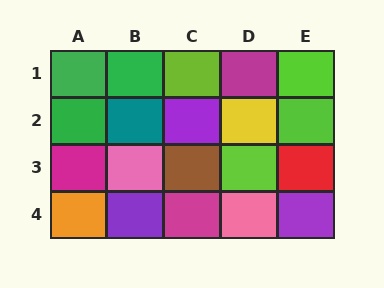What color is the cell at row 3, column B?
Pink.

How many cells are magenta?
3 cells are magenta.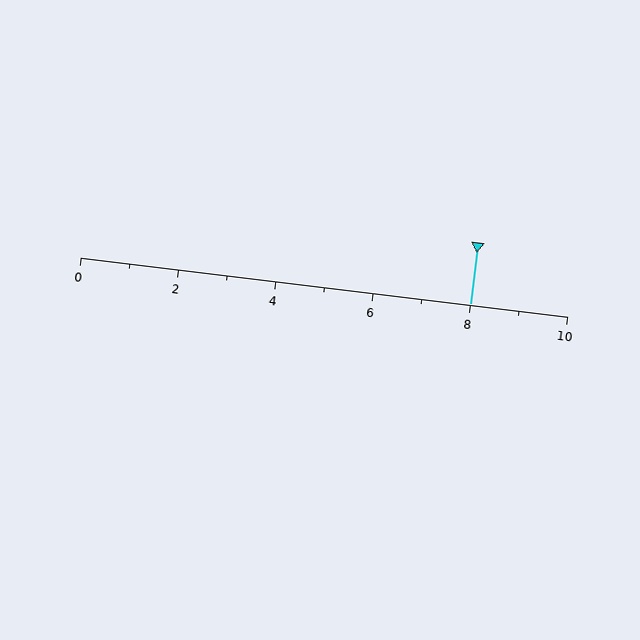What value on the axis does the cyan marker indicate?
The marker indicates approximately 8.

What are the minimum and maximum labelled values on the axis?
The axis runs from 0 to 10.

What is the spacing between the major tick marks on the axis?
The major ticks are spaced 2 apart.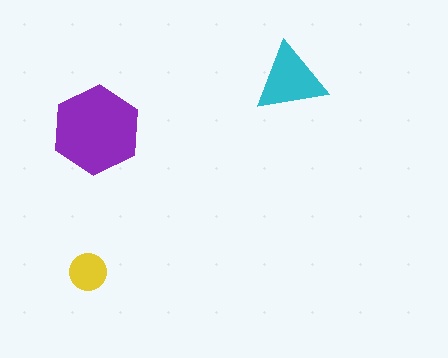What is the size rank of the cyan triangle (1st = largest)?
2nd.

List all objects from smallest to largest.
The yellow circle, the cyan triangle, the purple hexagon.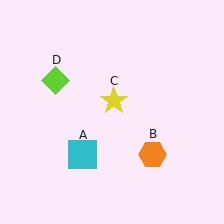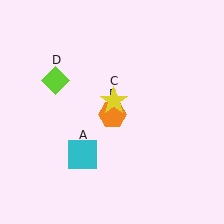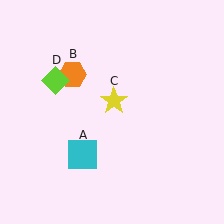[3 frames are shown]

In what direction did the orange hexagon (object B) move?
The orange hexagon (object B) moved up and to the left.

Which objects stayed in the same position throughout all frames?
Cyan square (object A) and yellow star (object C) and lime diamond (object D) remained stationary.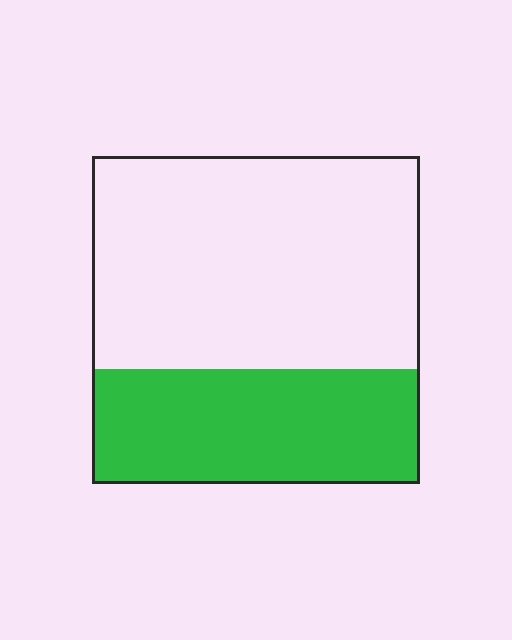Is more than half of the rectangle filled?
No.